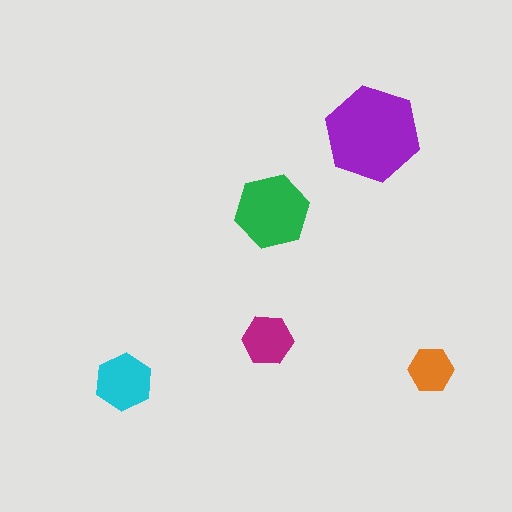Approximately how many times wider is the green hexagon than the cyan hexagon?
About 1.5 times wider.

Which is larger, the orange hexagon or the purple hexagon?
The purple one.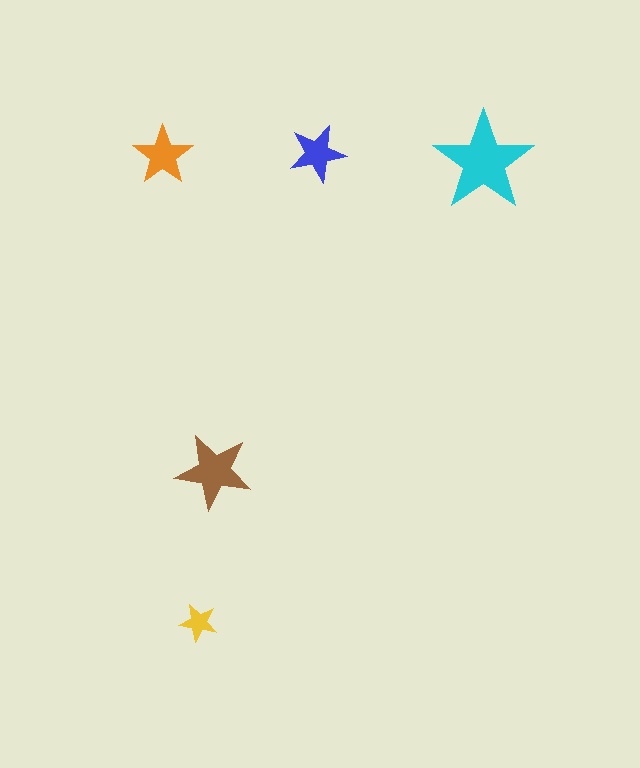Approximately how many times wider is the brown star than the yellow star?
About 2 times wider.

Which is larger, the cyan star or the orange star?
The cyan one.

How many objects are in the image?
There are 5 objects in the image.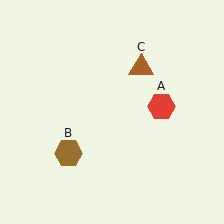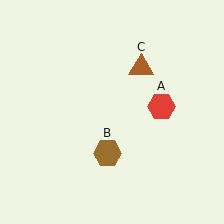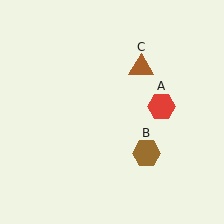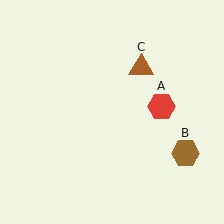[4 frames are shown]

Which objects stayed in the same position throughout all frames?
Red hexagon (object A) and brown triangle (object C) remained stationary.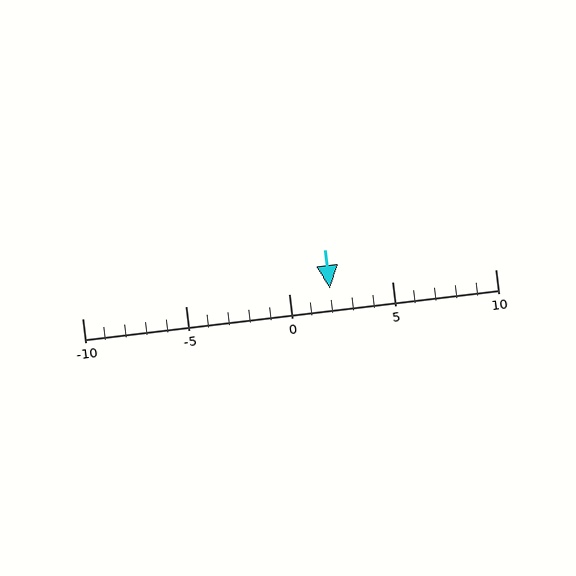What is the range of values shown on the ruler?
The ruler shows values from -10 to 10.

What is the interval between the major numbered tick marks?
The major tick marks are spaced 5 units apart.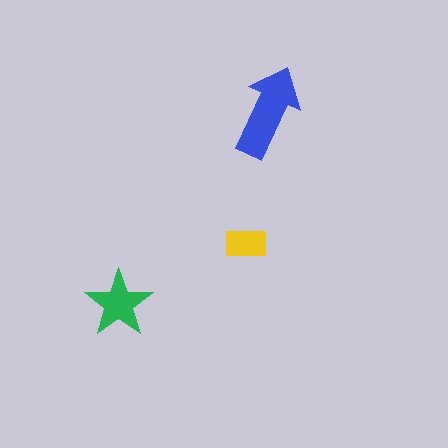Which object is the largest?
The blue arrow.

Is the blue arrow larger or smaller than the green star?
Larger.